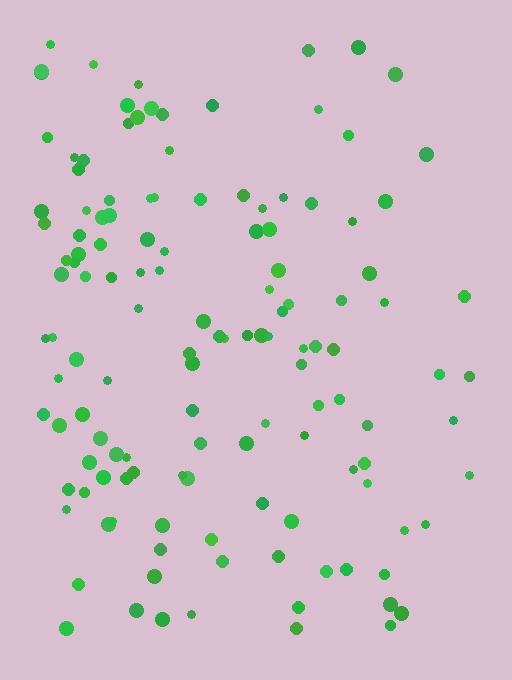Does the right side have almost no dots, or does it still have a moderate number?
Still a moderate number, just noticeably fewer than the left.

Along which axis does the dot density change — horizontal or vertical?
Horizontal.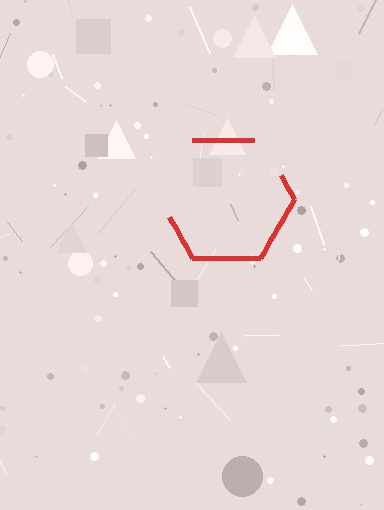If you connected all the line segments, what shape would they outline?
They would outline a hexagon.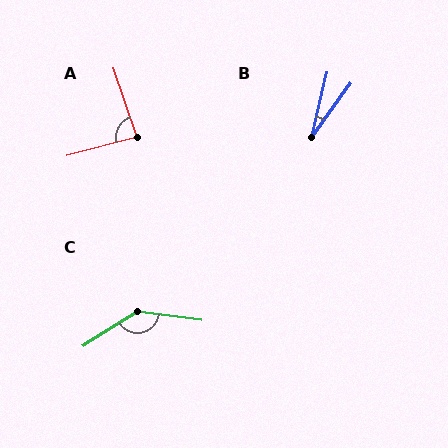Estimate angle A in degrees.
Approximately 86 degrees.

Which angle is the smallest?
B, at approximately 22 degrees.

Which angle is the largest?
C, at approximately 140 degrees.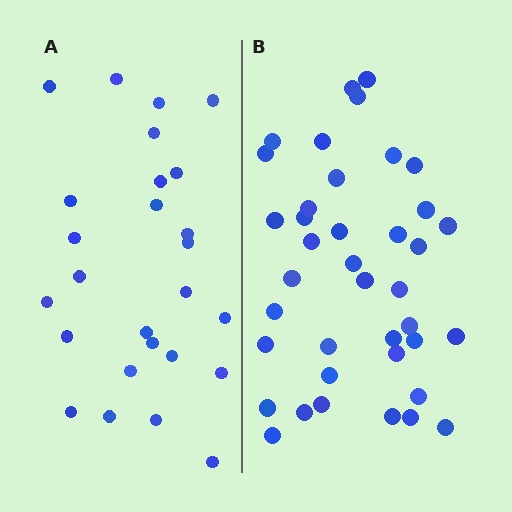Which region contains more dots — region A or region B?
Region B (the right region) has more dots.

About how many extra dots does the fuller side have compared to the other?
Region B has approximately 15 more dots than region A.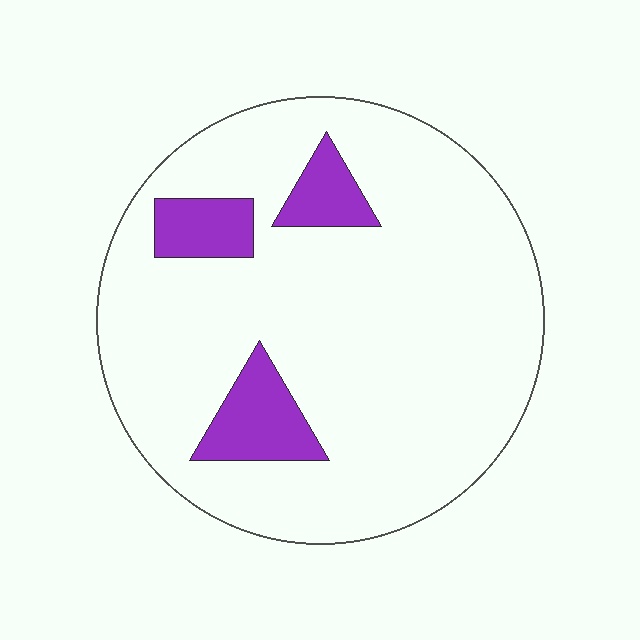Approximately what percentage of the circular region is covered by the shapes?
Approximately 15%.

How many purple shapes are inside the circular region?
3.